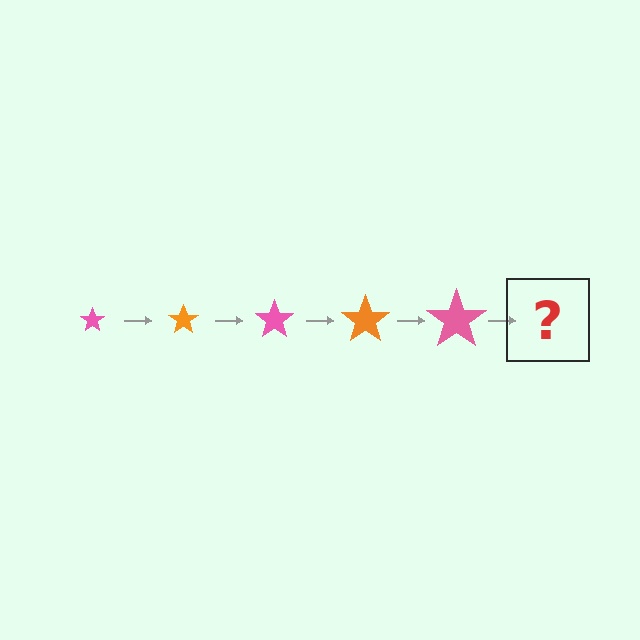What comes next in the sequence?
The next element should be an orange star, larger than the previous one.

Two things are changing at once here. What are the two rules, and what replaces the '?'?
The two rules are that the star grows larger each step and the color cycles through pink and orange. The '?' should be an orange star, larger than the previous one.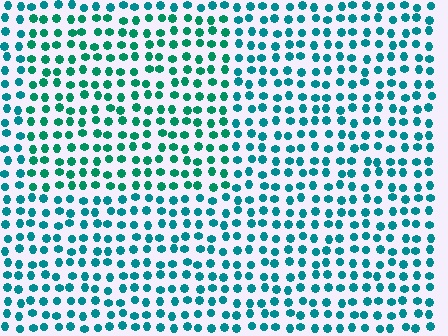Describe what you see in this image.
The image is filled with small teal elements in a uniform arrangement. A rectangle-shaped region is visible where the elements are tinted to a slightly different hue, forming a subtle color boundary.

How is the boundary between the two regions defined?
The boundary is defined purely by a slight shift in hue (about 24 degrees). Spacing, size, and orientation are identical on both sides.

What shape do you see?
I see a rectangle.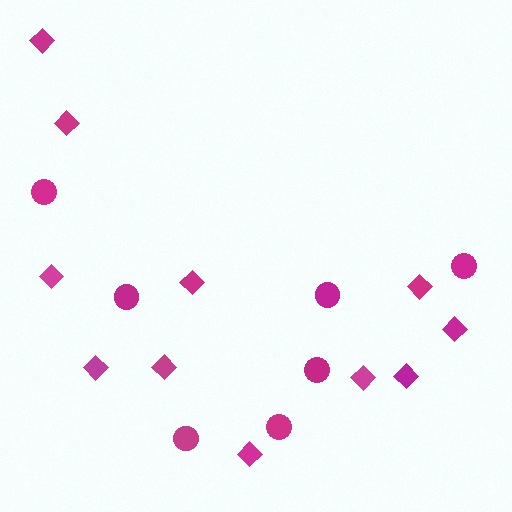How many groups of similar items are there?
There are 2 groups: one group of diamonds (11) and one group of circles (7).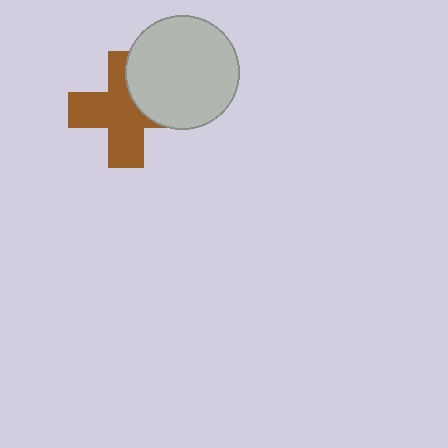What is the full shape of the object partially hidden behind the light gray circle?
The partially hidden object is a brown cross.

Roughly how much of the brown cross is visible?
Most of it is visible (roughly 69%).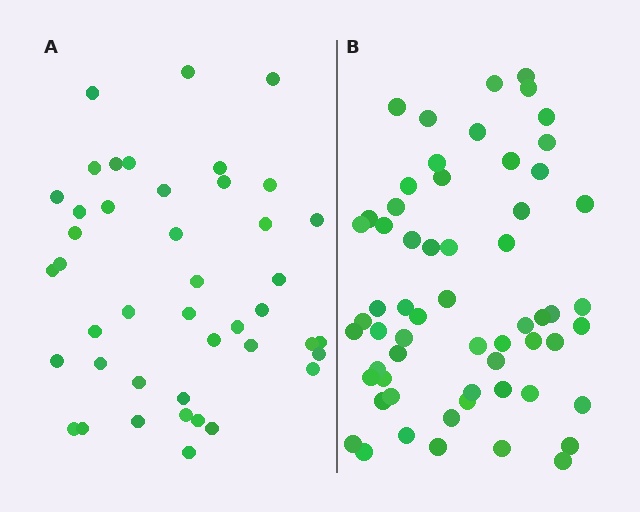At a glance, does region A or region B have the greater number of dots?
Region B (the right region) has more dots.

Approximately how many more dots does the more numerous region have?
Region B has approximately 15 more dots than region A.